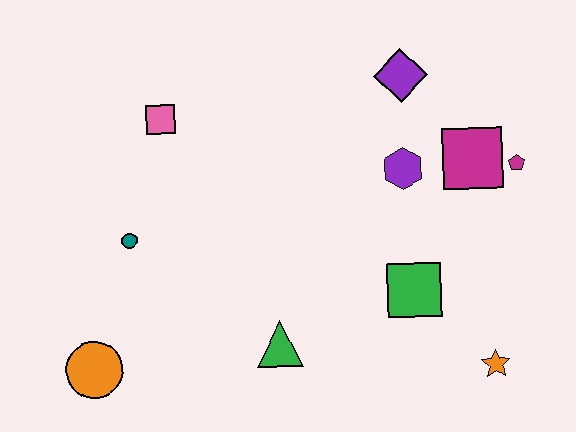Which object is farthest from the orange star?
The pink square is farthest from the orange star.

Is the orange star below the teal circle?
Yes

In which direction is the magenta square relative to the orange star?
The magenta square is above the orange star.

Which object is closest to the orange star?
The green square is closest to the orange star.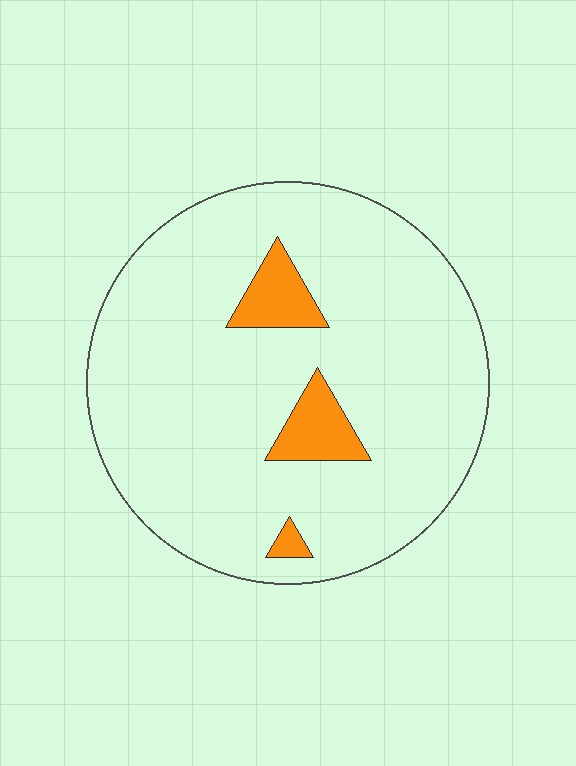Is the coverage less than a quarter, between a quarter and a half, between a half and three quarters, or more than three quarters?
Less than a quarter.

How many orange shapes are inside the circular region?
3.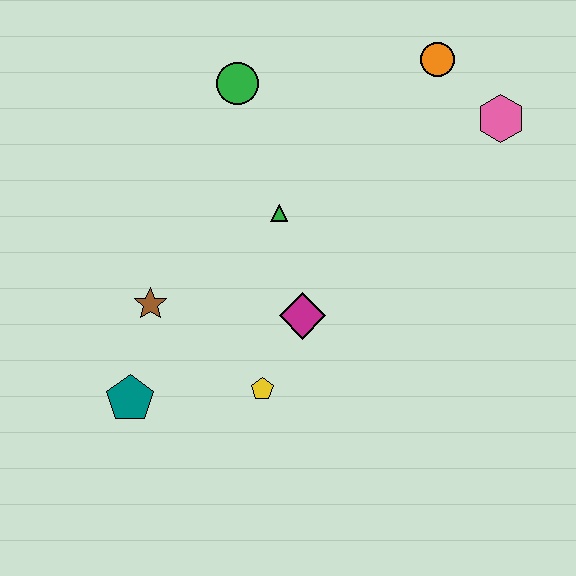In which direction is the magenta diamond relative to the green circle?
The magenta diamond is below the green circle.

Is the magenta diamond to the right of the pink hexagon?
No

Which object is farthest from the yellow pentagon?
The orange circle is farthest from the yellow pentagon.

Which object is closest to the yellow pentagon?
The magenta diamond is closest to the yellow pentagon.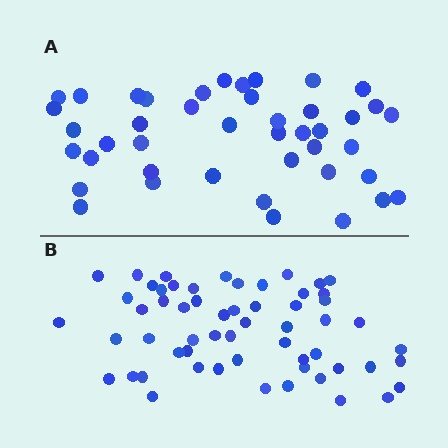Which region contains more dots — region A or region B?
Region B (the bottom region) has more dots.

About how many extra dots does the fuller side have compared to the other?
Region B has approximately 15 more dots than region A.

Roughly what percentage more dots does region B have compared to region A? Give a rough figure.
About 35% more.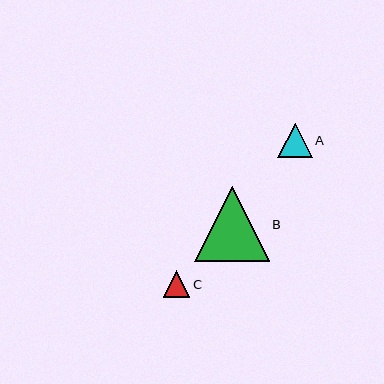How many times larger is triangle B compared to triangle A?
Triangle B is approximately 2.2 times the size of triangle A.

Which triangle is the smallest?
Triangle C is the smallest with a size of approximately 27 pixels.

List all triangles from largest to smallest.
From largest to smallest: B, A, C.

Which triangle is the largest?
Triangle B is the largest with a size of approximately 74 pixels.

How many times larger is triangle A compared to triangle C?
Triangle A is approximately 1.3 times the size of triangle C.